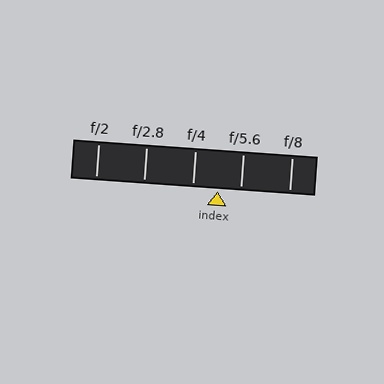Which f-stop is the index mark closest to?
The index mark is closest to f/5.6.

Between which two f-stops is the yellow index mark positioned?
The index mark is between f/4 and f/5.6.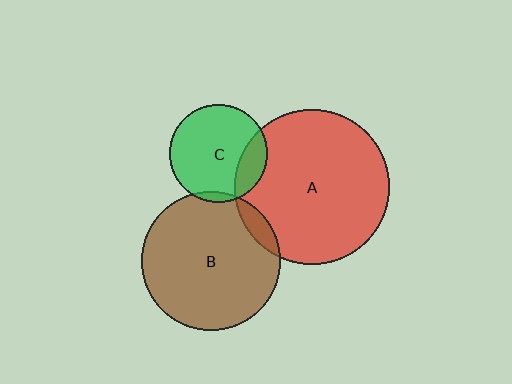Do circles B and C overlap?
Yes.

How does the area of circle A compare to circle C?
Approximately 2.5 times.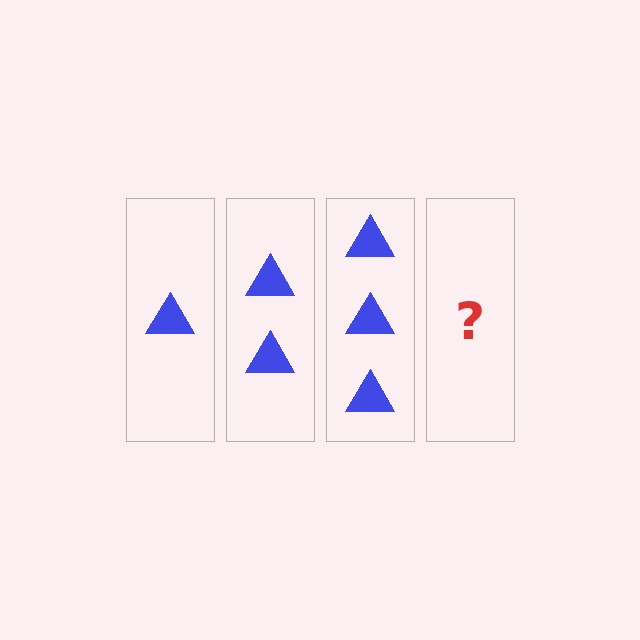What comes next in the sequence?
The next element should be 4 triangles.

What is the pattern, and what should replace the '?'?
The pattern is that each step adds one more triangle. The '?' should be 4 triangles.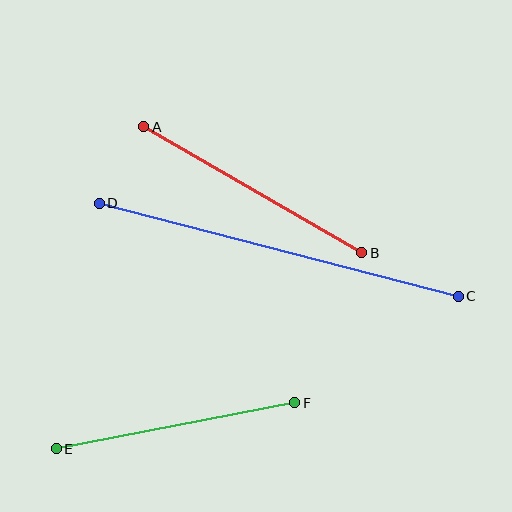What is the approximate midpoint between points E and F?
The midpoint is at approximately (175, 426) pixels.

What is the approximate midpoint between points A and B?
The midpoint is at approximately (253, 190) pixels.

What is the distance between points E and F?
The distance is approximately 243 pixels.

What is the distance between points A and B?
The distance is approximately 252 pixels.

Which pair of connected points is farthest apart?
Points C and D are farthest apart.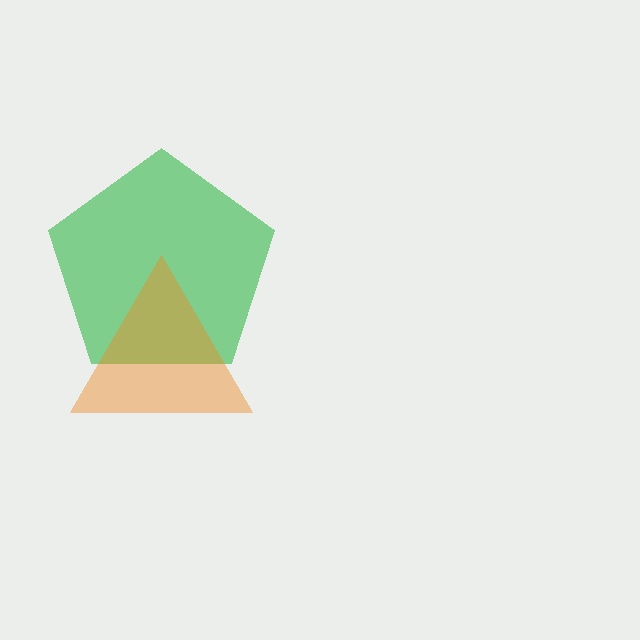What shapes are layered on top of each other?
The layered shapes are: a green pentagon, an orange triangle.